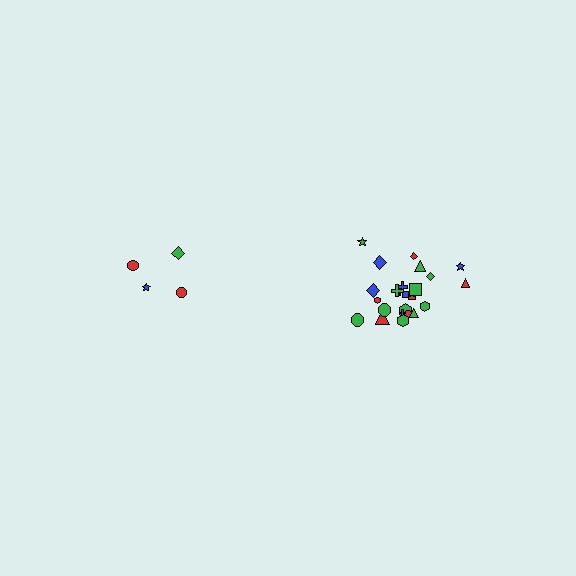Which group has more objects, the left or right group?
The right group.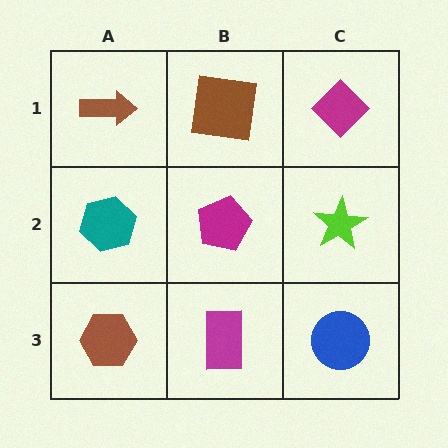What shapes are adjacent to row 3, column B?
A magenta pentagon (row 2, column B), a brown hexagon (row 3, column A), a blue circle (row 3, column C).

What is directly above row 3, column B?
A magenta pentagon.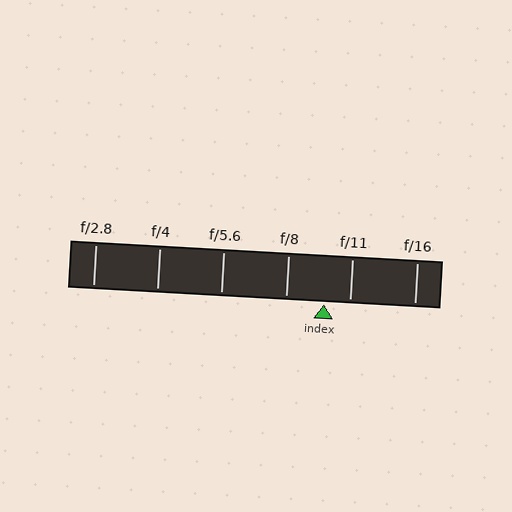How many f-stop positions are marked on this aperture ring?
There are 6 f-stop positions marked.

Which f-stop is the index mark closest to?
The index mark is closest to f/11.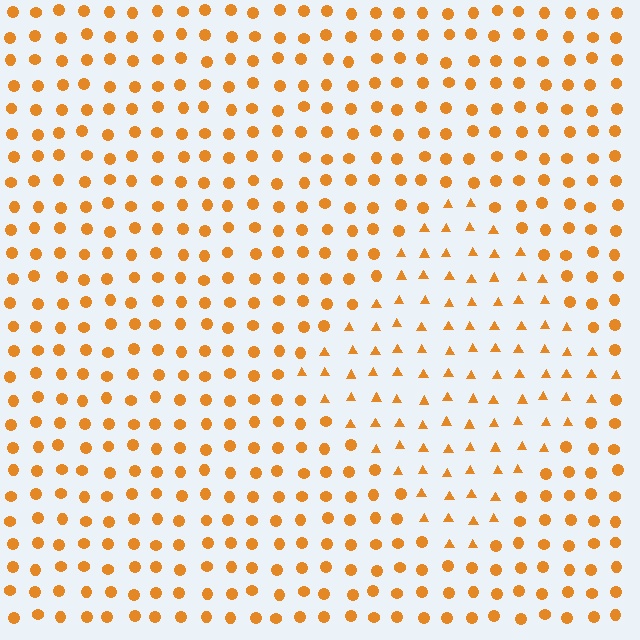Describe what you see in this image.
The image is filled with small orange elements arranged in a uniform grid. A diamond-shaped region contains triangles, while the surrounding area contains circles. The boundary is defined purely by the change in element shape.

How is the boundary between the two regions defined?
The boundary is defined by a change in element shape: triangles inside vs. circles outside. All elements share the same color and spacing.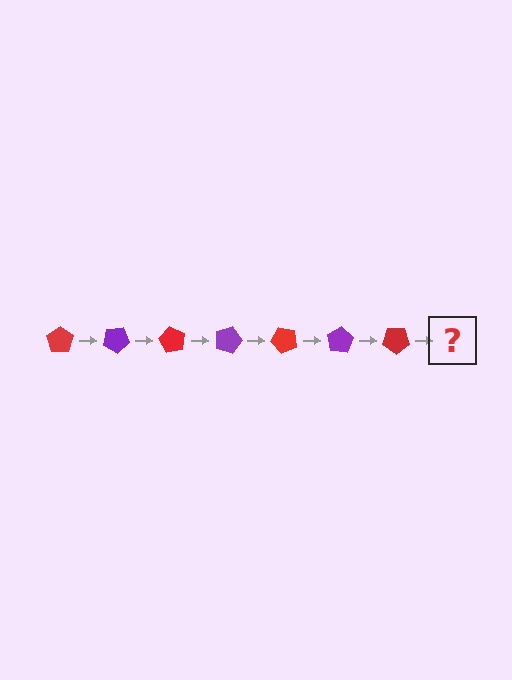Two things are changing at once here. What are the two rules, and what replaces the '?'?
The two rules are that it rotates 30 degrees each step and the color cycles through red and purple. The '?' should be a purple pentagon, rotated 210 degrees from the start.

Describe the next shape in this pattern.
It should be a purple pentagon, rotated 210 degrees from the start.